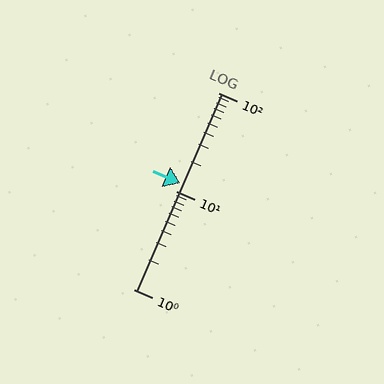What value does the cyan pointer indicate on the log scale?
The pointer indicates approximately 12.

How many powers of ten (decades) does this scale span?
The scale spans 2 decades, from 1 to 100.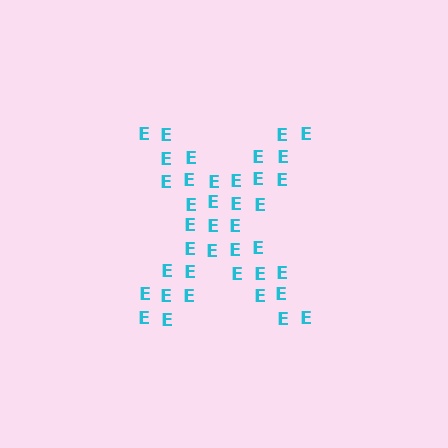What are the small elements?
The small elements are letter E's.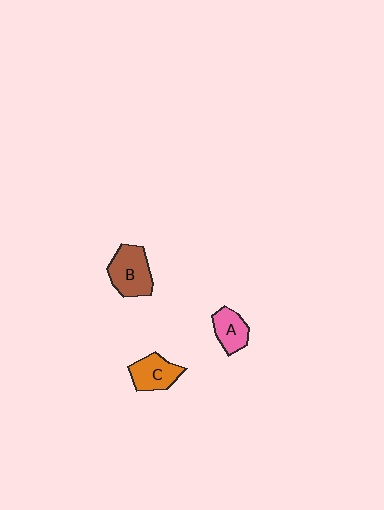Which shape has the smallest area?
Shape A (pink).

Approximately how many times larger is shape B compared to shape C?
Approximately 1.2 times.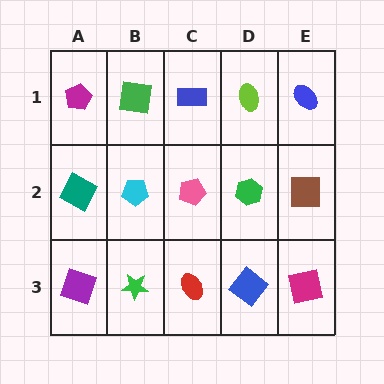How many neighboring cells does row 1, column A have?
2.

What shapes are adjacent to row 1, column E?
A brown square (row 2, column E), a lime ellipse (row 1, column D).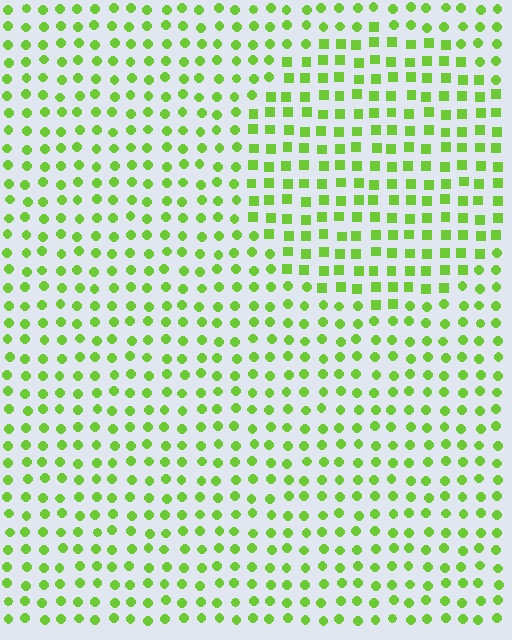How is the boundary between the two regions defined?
The boundary is defined by a change in element shape: squares inside vs. circles outside. All elements share the same color and spacing.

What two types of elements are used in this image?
The image uses squares inside the circle region and circles outside it.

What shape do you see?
I see a circle.